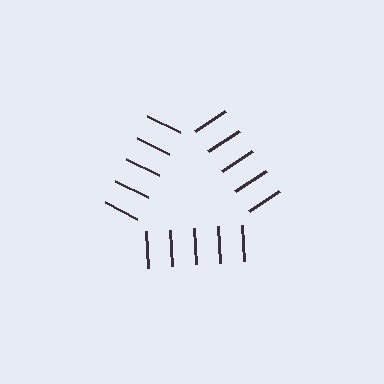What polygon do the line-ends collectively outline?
An illusory triangle — the line segments terminate on its edges but no continuous stroke is drawn.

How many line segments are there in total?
15 — 5 along each of the 3 edges.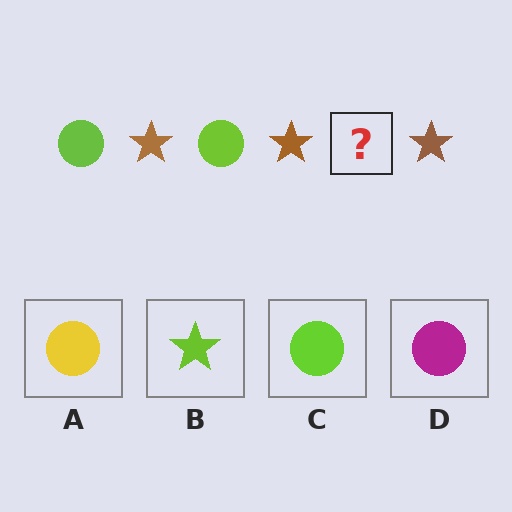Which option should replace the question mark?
Option C.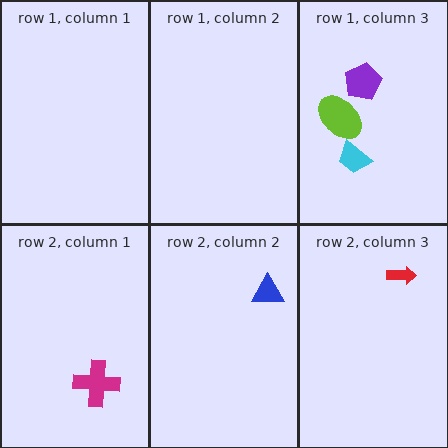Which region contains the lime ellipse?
The row 1, column 3 region.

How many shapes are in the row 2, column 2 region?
1.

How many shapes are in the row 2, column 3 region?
1.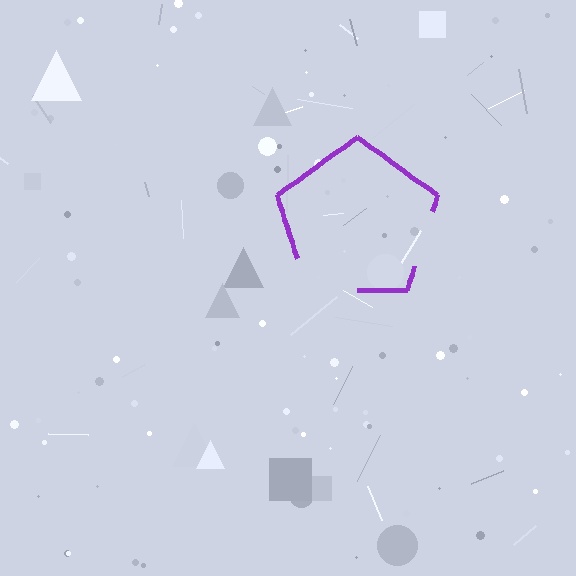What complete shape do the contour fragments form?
The contour fragments form a pentagon.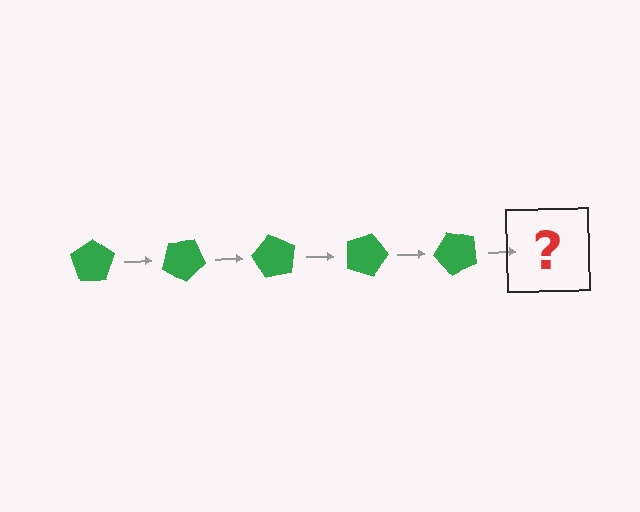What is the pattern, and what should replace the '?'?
The pattern is that the pentagon rotates 30 degrees each step. The '?' should be a green pentagon rotated 150 degrees.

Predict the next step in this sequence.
The next step is a green pentagon rotated 150 degrees.